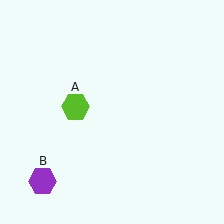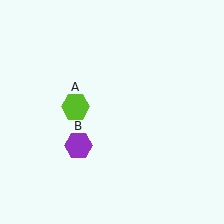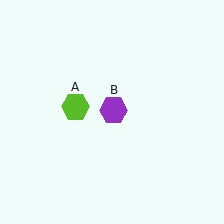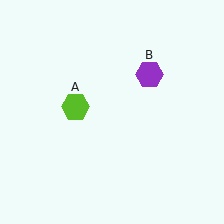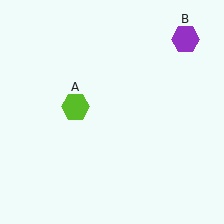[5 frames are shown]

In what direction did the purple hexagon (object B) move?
The purple hexagon (object B) moved up and to the right.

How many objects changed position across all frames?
1 object changed position: purple hexagon (object B).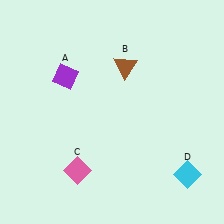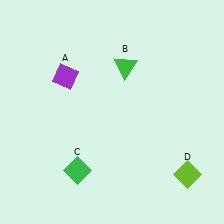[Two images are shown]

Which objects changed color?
B changed from brown to green. C changed from pink to green. D changed from cyan to lime.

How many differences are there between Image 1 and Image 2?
There are 3 differences between the two images.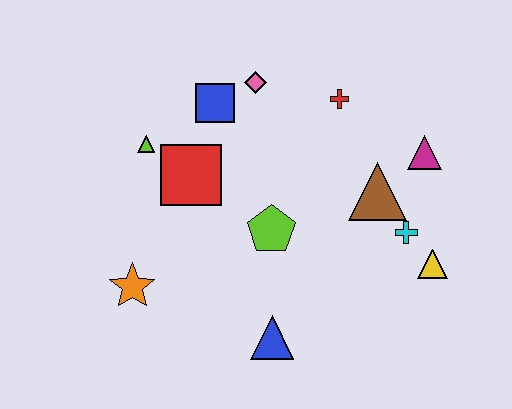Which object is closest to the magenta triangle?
The brown triangle is closest to the magenta triangle.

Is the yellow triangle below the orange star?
No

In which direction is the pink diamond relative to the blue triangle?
The pink diamond is above the blue triangle.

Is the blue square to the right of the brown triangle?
No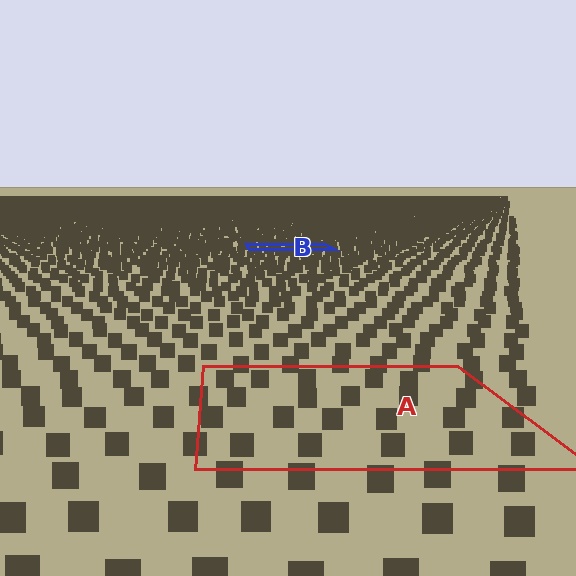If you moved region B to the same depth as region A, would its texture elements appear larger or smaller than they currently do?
They would appear larger. At a closer depth, the same texture elements are projected at a bigger on-screen size.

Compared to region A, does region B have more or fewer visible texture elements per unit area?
Region B has more texture elements per unit area — they are packed more densely because it is farther away.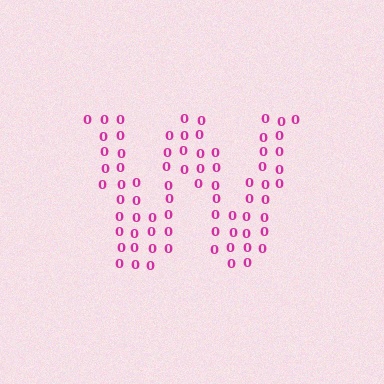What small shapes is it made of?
It is made of small digit 0's.